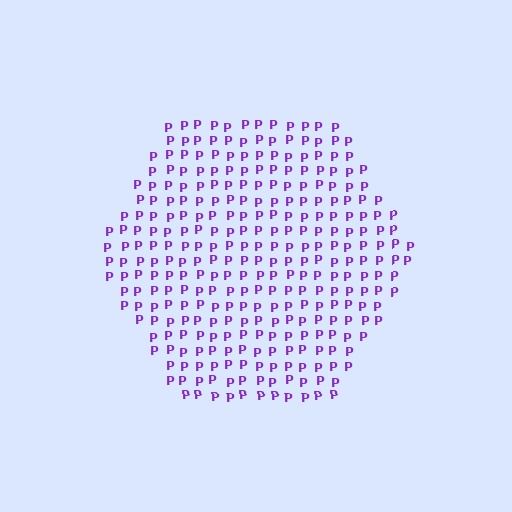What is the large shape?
The large shape is a hexagon.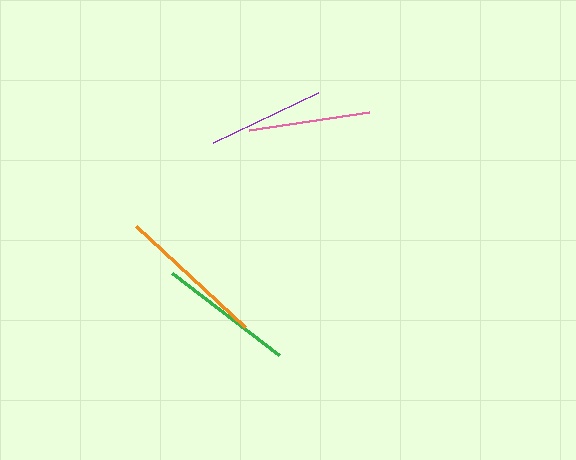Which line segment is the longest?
The orange line is the longest at approximately 149 pixels.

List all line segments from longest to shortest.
From longest to shortest: orange, green, pink, purple.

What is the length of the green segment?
The green segment is approximately 135 pixels long.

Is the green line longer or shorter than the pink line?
The green line is longer than the pink line.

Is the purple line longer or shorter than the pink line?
The pink line is longer than the purple line.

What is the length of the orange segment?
The orange segment is approximately 149 pixels long.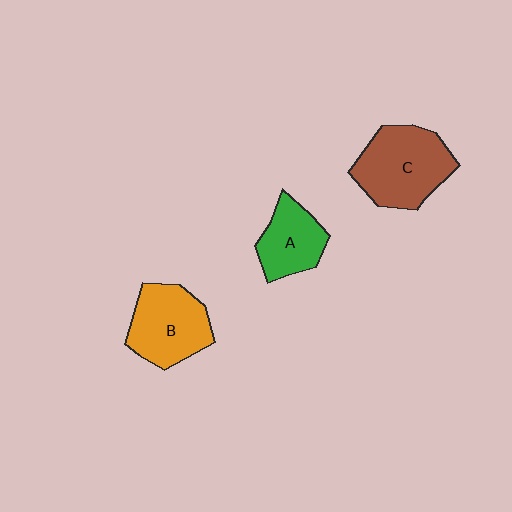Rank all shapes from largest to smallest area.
From largest to smallest: C (brown), B (orange), A (green).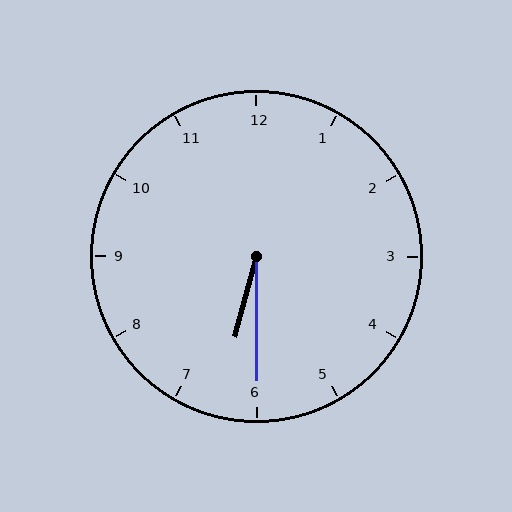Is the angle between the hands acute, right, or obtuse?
It is acute.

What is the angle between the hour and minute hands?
Approximately 15 degrees.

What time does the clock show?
6:30.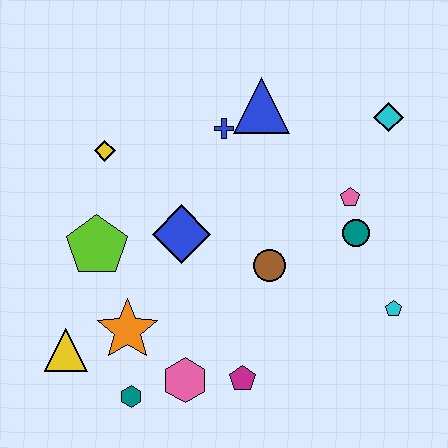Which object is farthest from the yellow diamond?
The cyan pentagon is farthest from the yellow diamond.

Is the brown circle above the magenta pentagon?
Yes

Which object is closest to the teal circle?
The pink pentagon is closest to the teal circle.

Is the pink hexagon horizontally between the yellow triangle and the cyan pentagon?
Yes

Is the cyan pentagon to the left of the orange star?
No